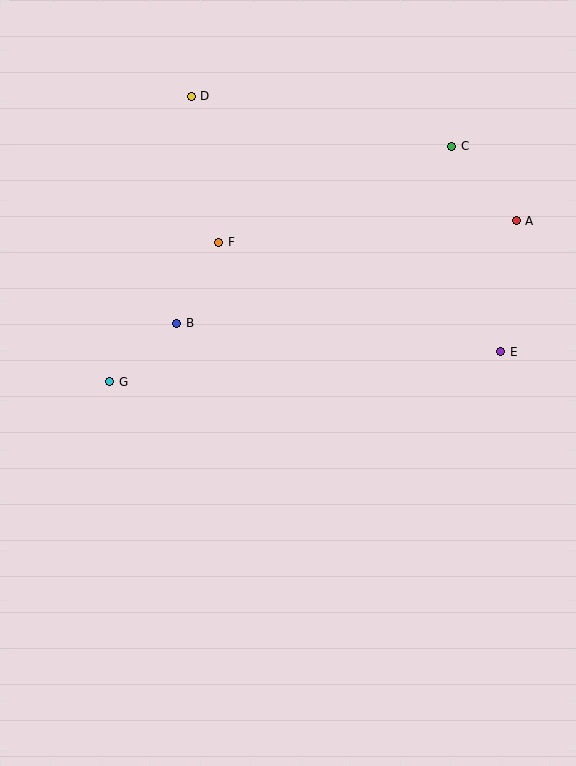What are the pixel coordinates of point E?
Point E is at (501, 352).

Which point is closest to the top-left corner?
Point D is closest to the top-left corner.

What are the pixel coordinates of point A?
Point A is at (516, 221).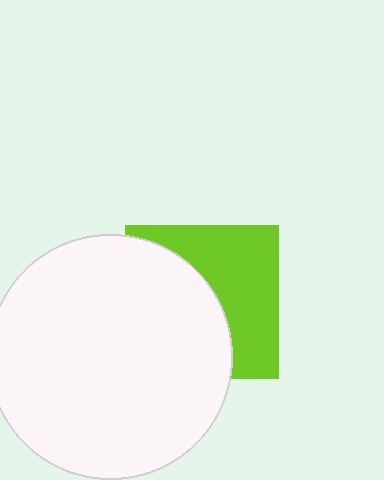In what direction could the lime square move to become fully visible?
The lime square could move right. That would shift it out from behind the white circle entirely.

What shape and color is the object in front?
The object in front is a white circle.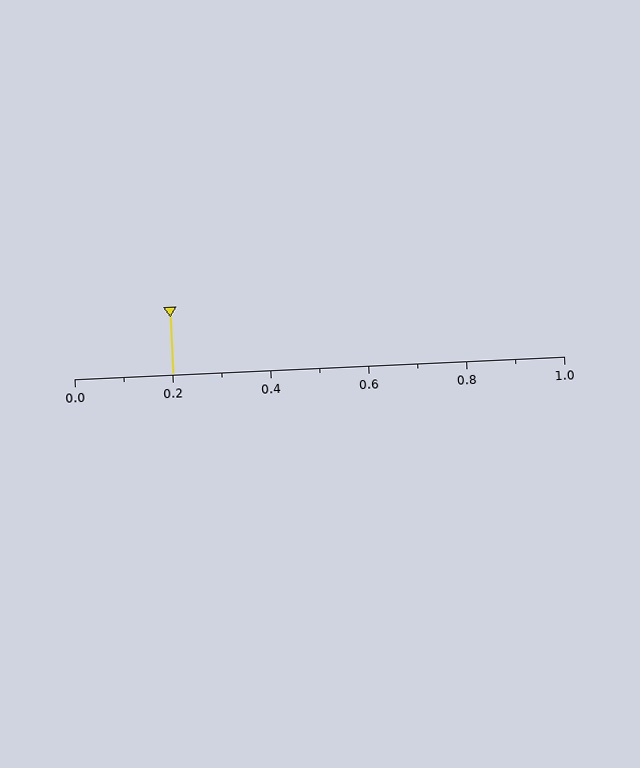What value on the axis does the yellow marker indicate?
The marker indicates approximately 0.2.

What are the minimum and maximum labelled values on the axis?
The axis runs from 0.0 to 1.0.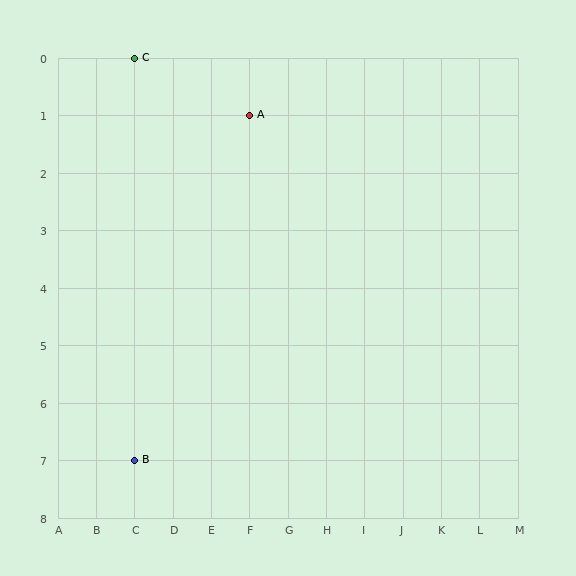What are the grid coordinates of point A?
Point A is at grid coordinates (F, 1).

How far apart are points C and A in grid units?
Points C and A are 3 columns and 1 row apart (about 3.2 grid units diagonally).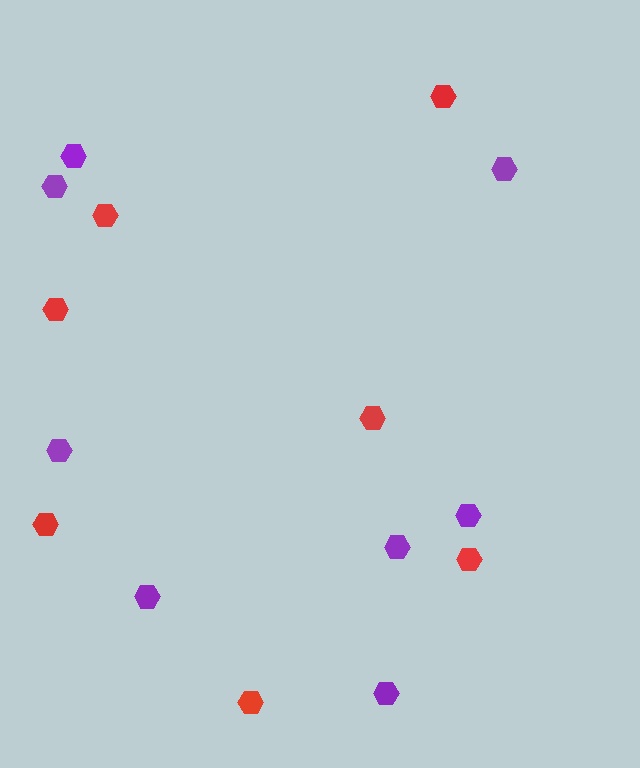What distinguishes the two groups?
There are 2 groups: one group of purple hexagons (8) and one group of red hexagons (7).